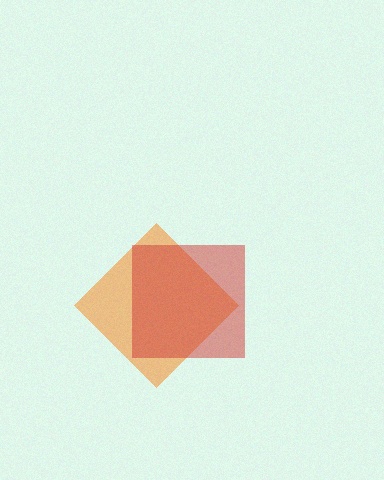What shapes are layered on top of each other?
The layered shapes are: an orange diamond, a red square.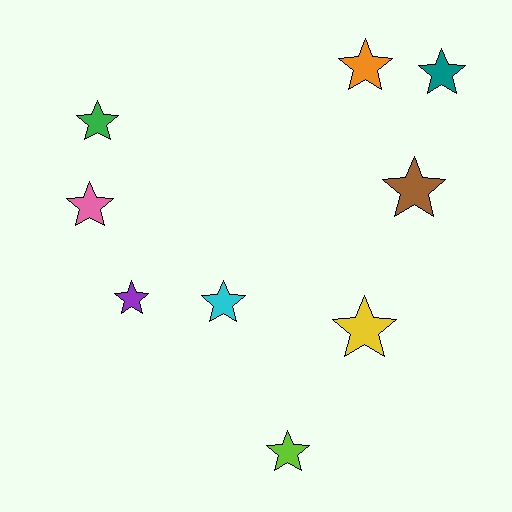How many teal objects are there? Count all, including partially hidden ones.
There is 1 teal object.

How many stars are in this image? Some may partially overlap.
There are 9 stars.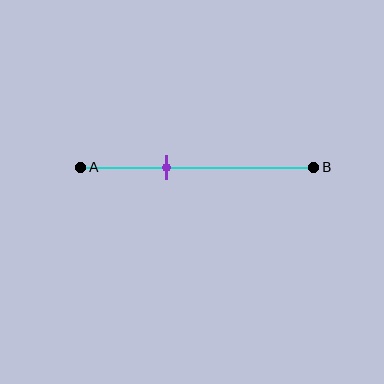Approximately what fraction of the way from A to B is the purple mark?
The purple mark is approximately 35% of the way from A to B.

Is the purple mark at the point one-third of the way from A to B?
No, the mark is at about 35% from A, not at the 33% one-third point.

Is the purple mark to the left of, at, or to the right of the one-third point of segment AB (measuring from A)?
The purple mark is to the right of the one-third point of segment AB.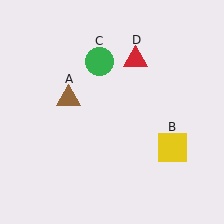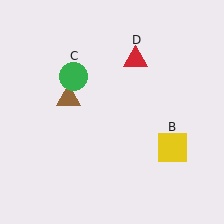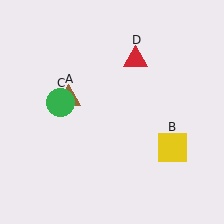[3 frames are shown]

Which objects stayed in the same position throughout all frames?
Brown triangle (object A) and yellow square (object B) and red triangle (object D) remained stationary.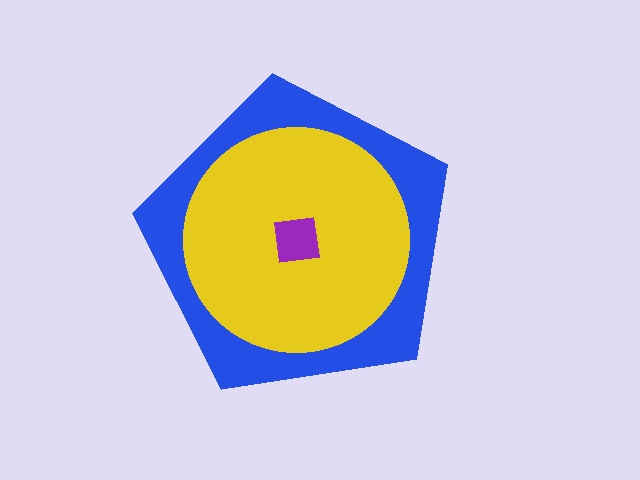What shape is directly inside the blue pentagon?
The yellow circle.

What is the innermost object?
The purple square.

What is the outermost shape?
The blue pentagon.